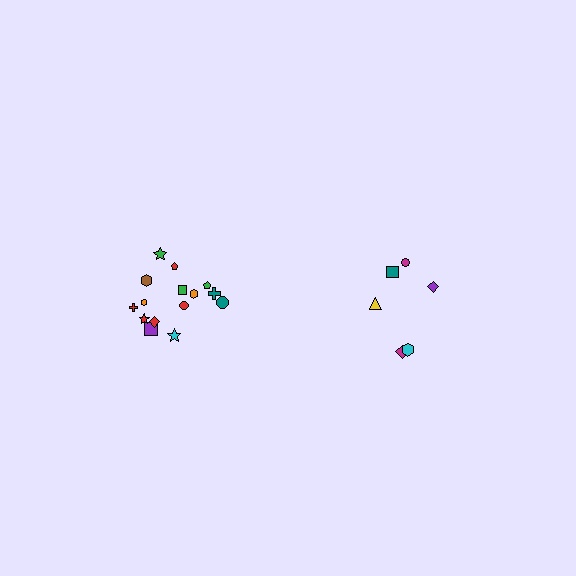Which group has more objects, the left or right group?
The left group.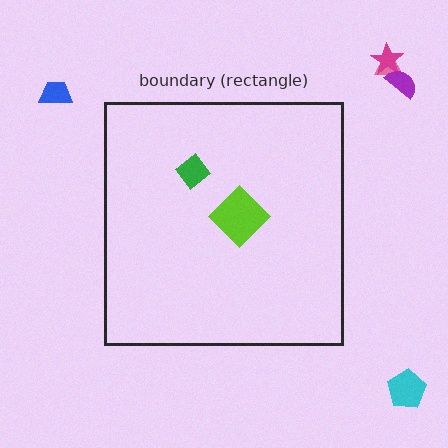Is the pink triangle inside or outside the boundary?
Outside.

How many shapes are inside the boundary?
2 inside, 5 outside.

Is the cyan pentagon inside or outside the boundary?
Outside.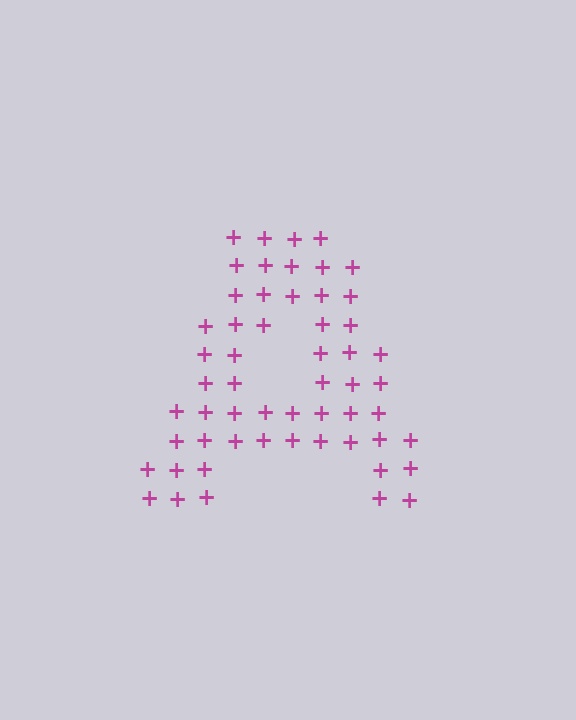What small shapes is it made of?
It is made of small plus signs.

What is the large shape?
The large shape is the letter A.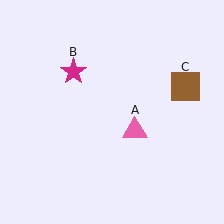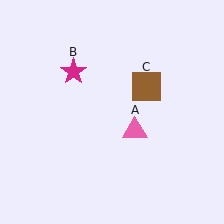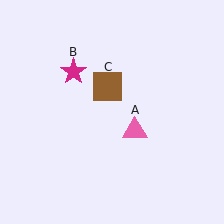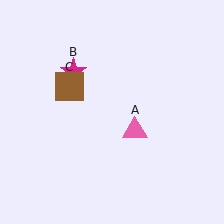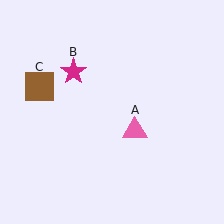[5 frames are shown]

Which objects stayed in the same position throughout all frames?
Pink triangle (object A) and magenta star (object B) remained stationary.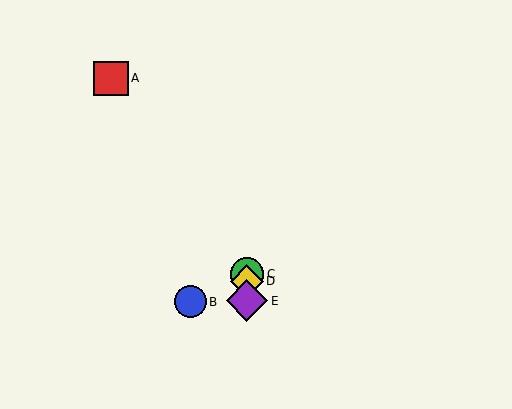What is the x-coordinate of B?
Object B is at x≈190.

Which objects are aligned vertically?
Objects C, D, E are aligned vertically.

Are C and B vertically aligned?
No, C is at x≈247 and B is at x≈190.